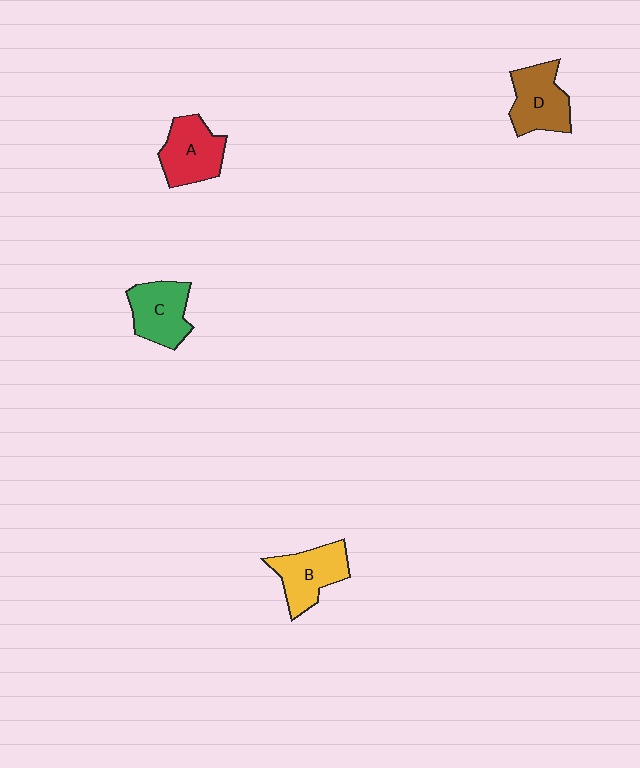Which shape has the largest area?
Shape D (brown).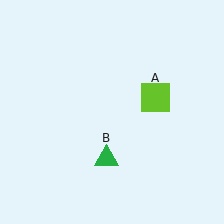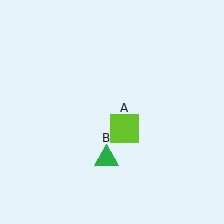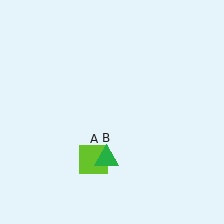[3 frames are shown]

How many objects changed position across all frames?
1 object changed position: lime square (object A).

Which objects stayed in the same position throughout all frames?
Green triangle (object B) remained stationary.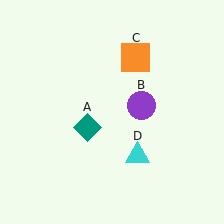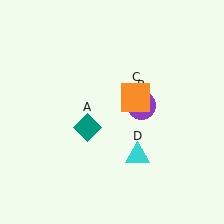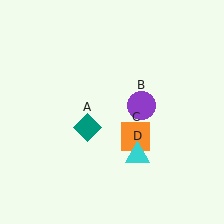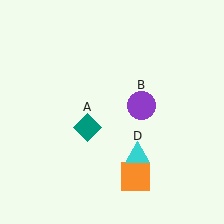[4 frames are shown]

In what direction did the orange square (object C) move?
The orange square (object C) moved down.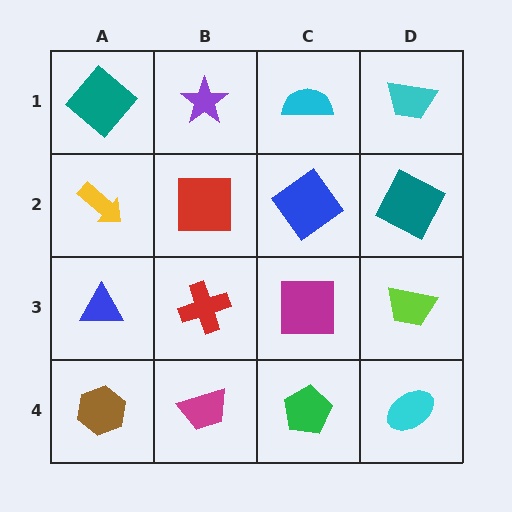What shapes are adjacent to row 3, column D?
A teal square (row 2, column D), a cyan ellipse (row 4, column D), a magenta square (row 3, column C).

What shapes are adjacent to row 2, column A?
A teal diamond (row 1, column A), a blue triangle (row 3, column A), a red square (row 2, column B).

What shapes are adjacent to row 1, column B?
A red square (row 2, column B), a teal diamond (row 1, column A), a cyan semicircle (row 1, column C).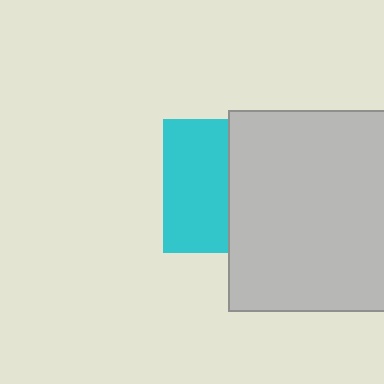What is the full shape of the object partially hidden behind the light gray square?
The partially hidden object is a cyan square.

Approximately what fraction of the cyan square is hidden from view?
Roughly 52% of the cyan square is hidden behind the light gray square.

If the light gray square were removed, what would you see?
You would see the complete cyan square.